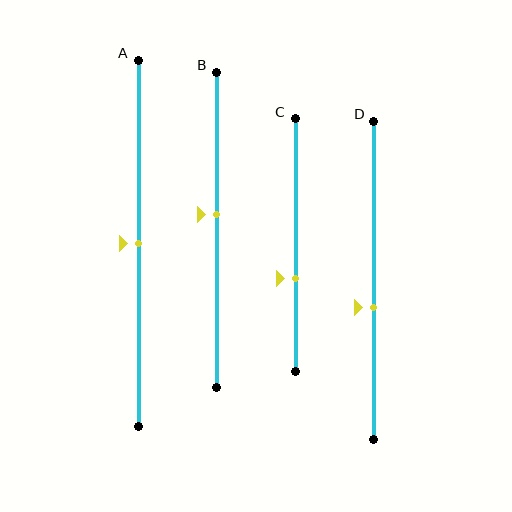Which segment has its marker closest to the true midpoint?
Segment A has its marker closest to the true midpoint.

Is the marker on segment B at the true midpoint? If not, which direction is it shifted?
No, the marker on segment B is shifted upward by about 5% of the segment length.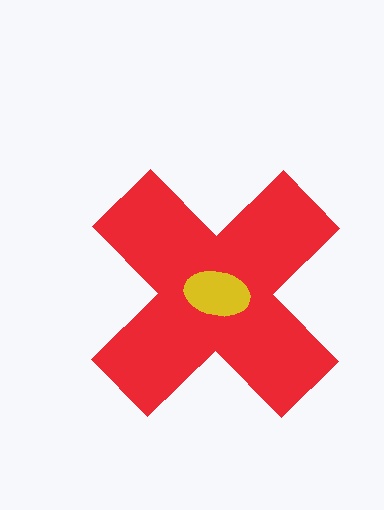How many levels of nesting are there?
2.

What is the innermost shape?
The yellow ellipse.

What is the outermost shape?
The red cross.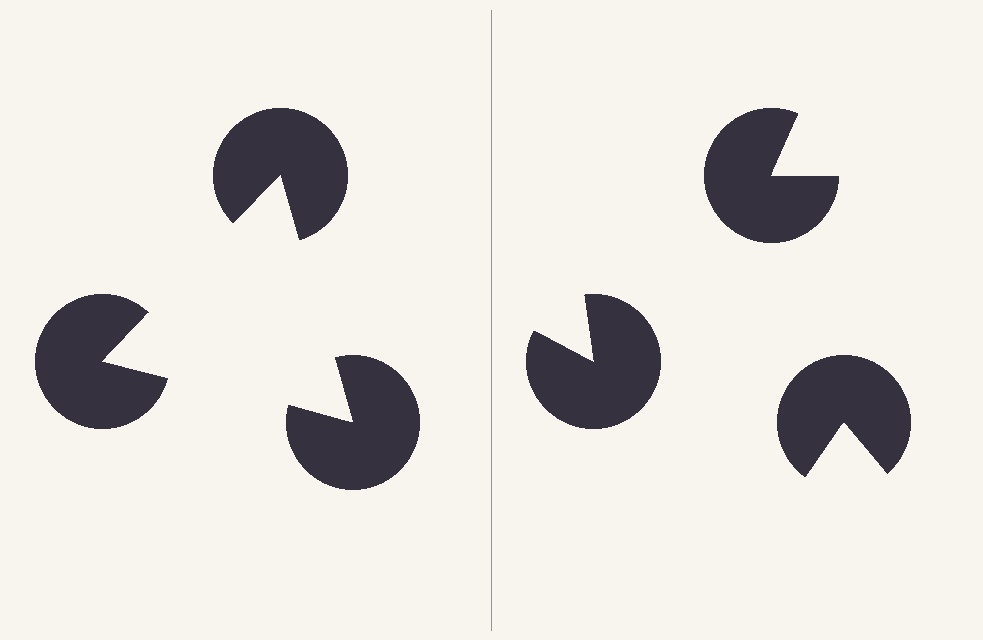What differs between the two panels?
The pac-man discs are positioned identically on both sides; only the wedge orientations differ. On the left they align to a triangle; on the right they are misaligned.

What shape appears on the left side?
An illusory triangle.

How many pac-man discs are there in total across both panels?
6 — 3 on each side.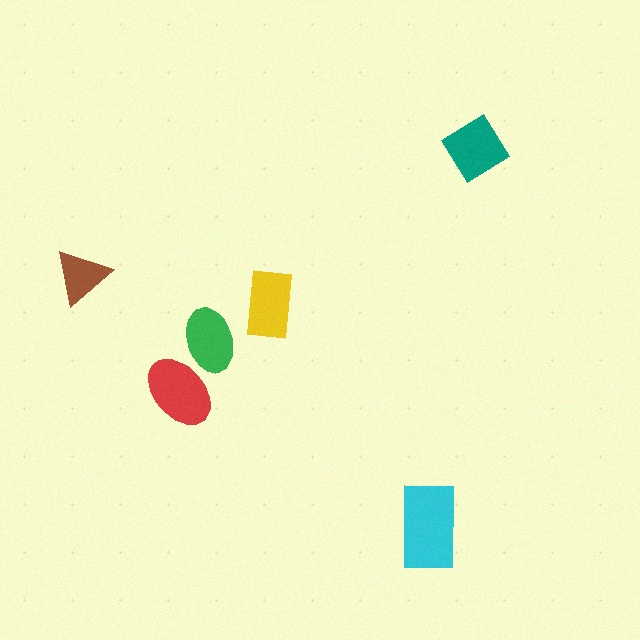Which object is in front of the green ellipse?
The red ellipse is in front of the green ellipse.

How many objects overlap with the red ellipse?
1 object overlaps with the red ellipse.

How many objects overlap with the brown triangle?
0 objects overlap with the brown triangle.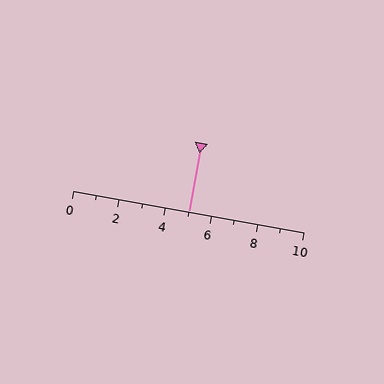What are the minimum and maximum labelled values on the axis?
The axis runs from 0 to 10.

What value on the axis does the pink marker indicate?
The marker indicates approximately 5.